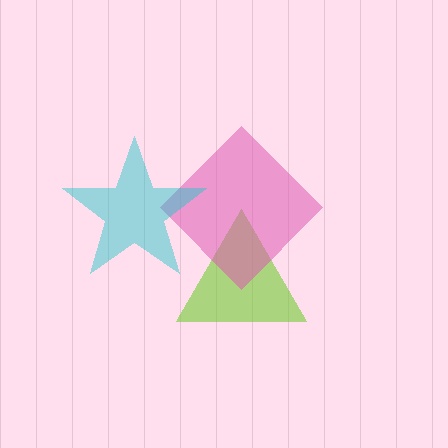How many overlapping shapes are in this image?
There are 3 overlapping shapes in the image.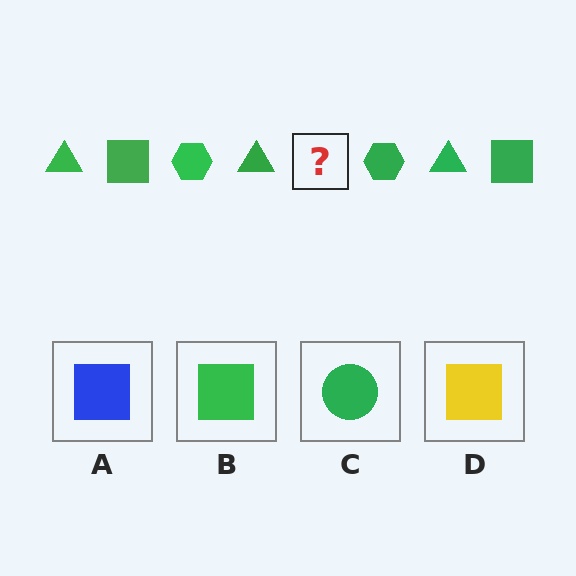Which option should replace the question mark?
Option B.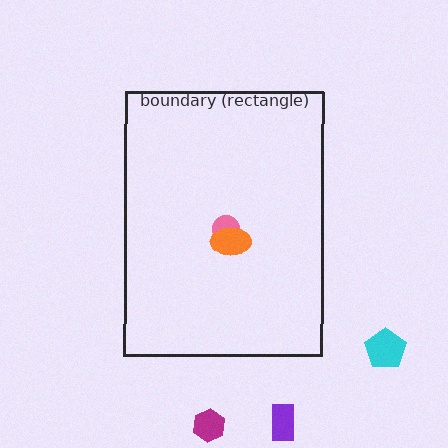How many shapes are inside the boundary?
2 inside, 3 outside.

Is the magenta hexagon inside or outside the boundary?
Outside.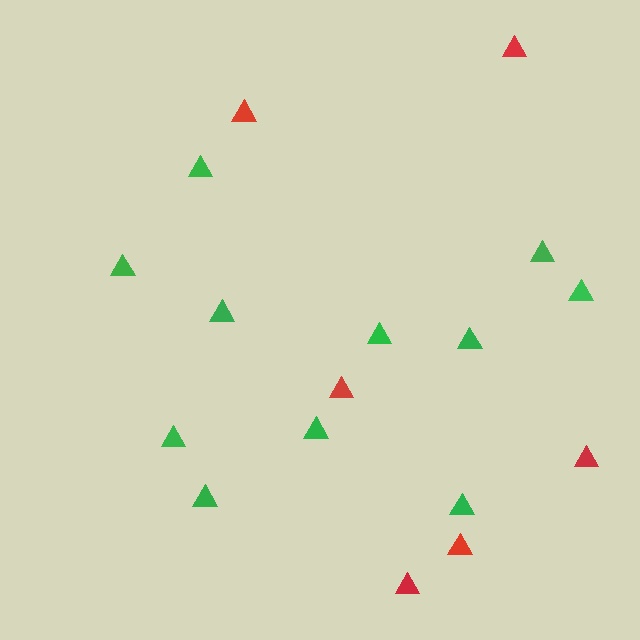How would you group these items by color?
There are 2 groups: one group of red triangles (6) and one group of green triangles (11).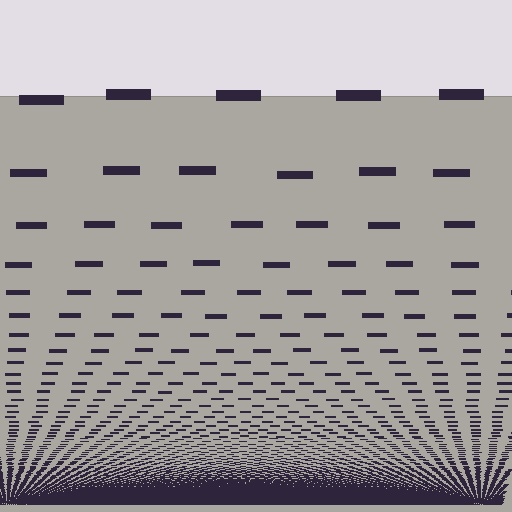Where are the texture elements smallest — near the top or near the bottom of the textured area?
Near the bottom.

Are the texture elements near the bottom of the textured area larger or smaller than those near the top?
Smaller. The gradient is inverted — elements near the bottom are smaller and denser.